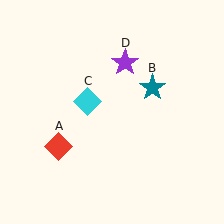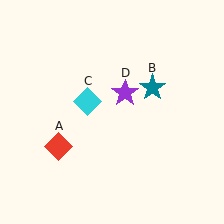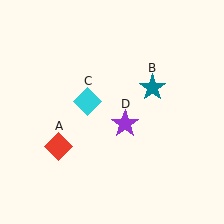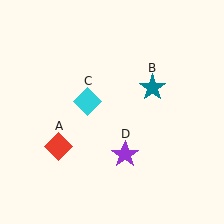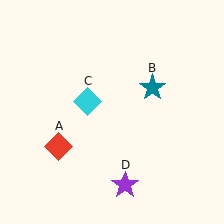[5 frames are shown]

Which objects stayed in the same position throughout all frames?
Red diamond (object A) and teal star (object B) and cyan diamond (object C) remained stationary.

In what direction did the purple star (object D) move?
The purple star (object D) moved down.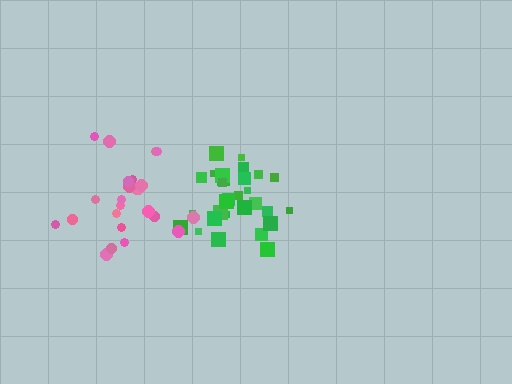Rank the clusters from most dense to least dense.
green, pink.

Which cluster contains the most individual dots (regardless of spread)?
Green (29).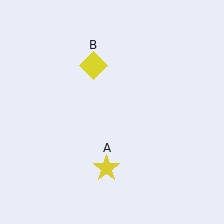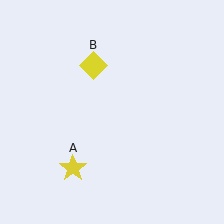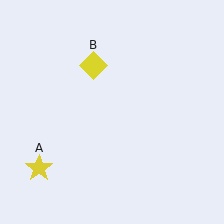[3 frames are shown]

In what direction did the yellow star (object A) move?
The yellow star (object A) moved left.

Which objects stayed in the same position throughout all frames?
Yellow diamond (object B) remained stationary.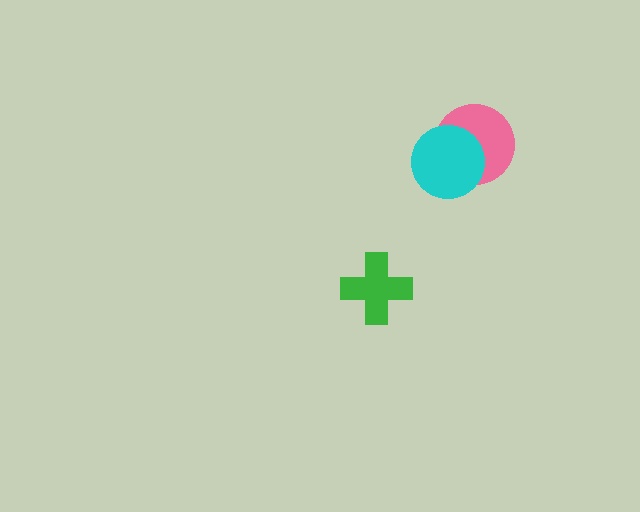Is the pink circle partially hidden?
Yes, it is partially covered by another shape.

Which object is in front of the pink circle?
The cyan circle is in front of the pink circle.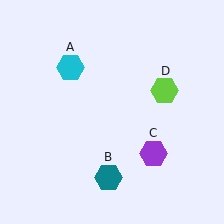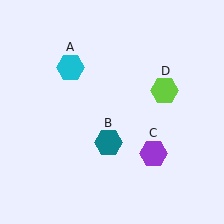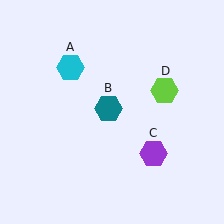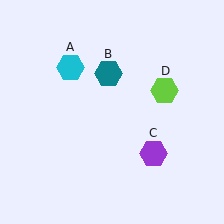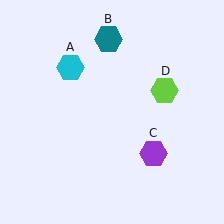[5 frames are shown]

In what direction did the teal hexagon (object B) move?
The teal hexagon (object B) moved up.